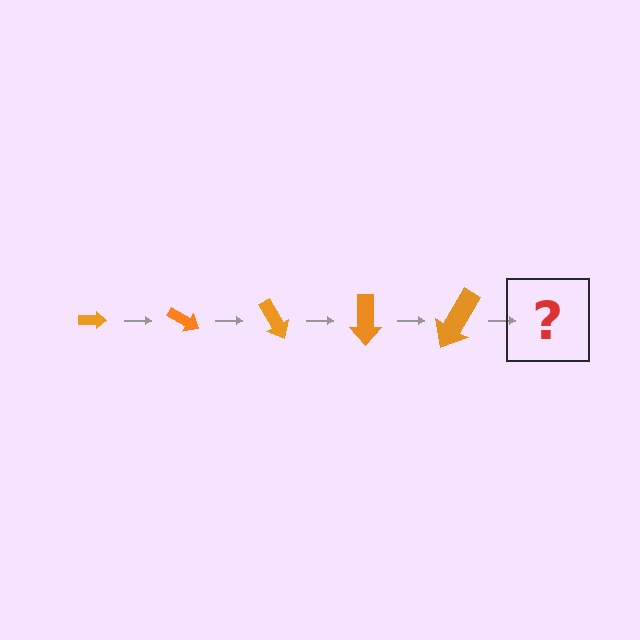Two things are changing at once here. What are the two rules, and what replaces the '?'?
The two rules are that the arrow grows larger each step and it rotates 30 degrees each step. The '?' should be an arrow, larger than the previous one and rotated 150 degrees from the start.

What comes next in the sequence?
The next element should be an arrow, larger than the previous one and rotated 150 degrees from the start.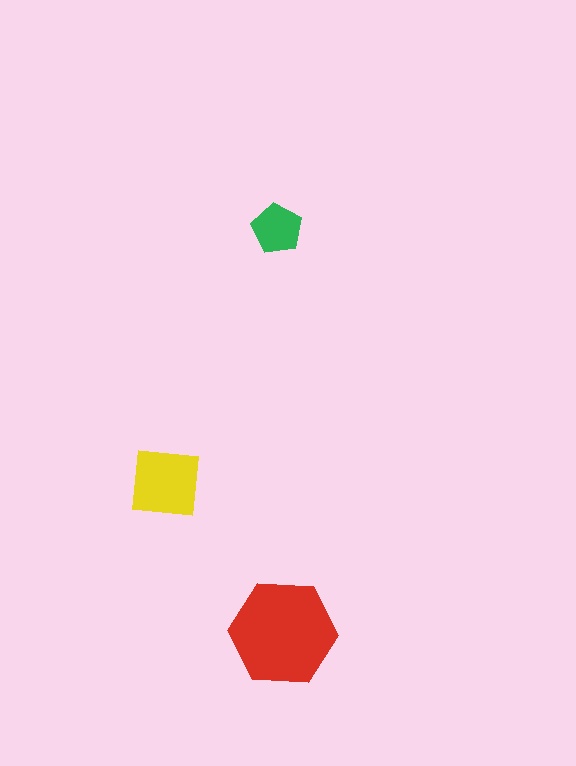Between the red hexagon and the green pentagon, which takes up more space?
The red hexagon.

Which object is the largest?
The red hexagon.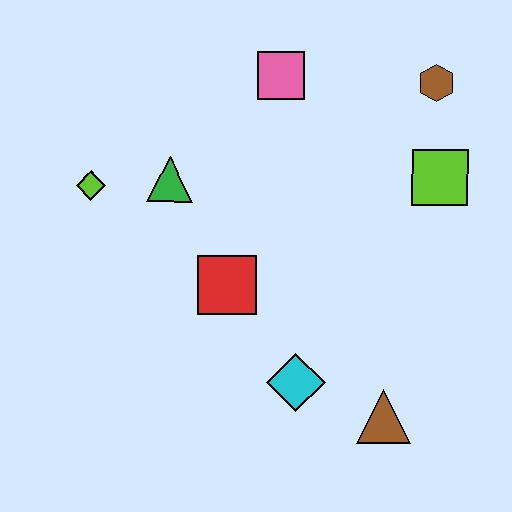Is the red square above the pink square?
No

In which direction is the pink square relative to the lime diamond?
The pink square is to the right of the lime diamond.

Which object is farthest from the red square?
The brown hexagon is farthest from the red square.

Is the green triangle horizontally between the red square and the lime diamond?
Yes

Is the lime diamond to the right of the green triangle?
No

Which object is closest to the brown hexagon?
The lime square is closest to the brown hexagon.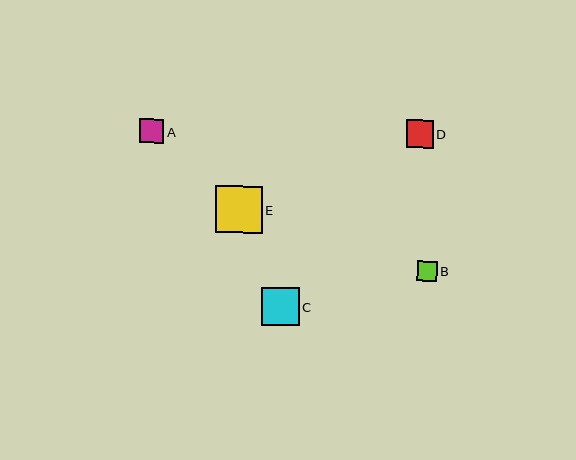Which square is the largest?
Square E is the largest with a size of approximately 47 pixels.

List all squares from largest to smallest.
From largest to smallest: E, C, D, A, B.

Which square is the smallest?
Square B is the smallest with a size of approximately 20 pixels.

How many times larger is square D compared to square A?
Square D is approximately 1.1 times the size of square A.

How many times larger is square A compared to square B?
Square A is approximately 1.2 times the size of square B.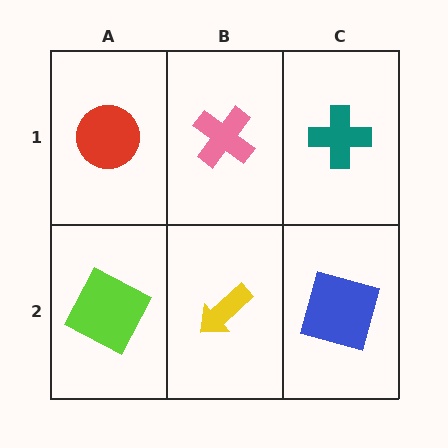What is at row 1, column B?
A pink cross.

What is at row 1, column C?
A teal cross.